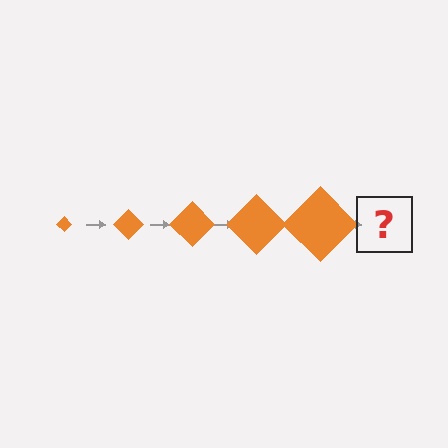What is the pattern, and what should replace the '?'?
The pattern is that the diamond gets progressively larger each step. The '?' should be an orange diamond, larger than the previous one.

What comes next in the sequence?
The next element should be an orange diamond, larger than the previous one.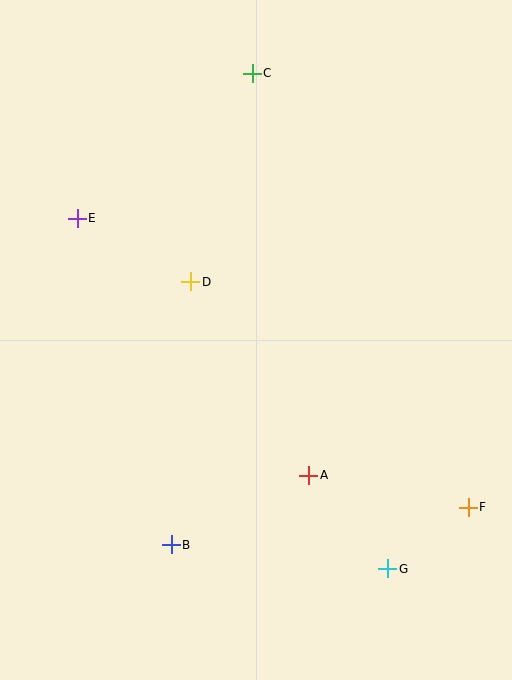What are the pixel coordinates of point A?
Point A is at (309, 475).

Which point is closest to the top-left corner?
Point E is closest to the top-left corner.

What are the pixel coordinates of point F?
Point F is at (468, 507).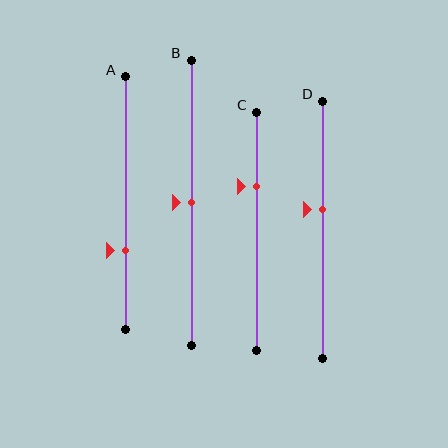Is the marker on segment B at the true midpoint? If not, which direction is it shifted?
Yes, the marker on segment B is at the true midpoint.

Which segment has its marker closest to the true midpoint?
Segment B has its marker closest to the true midpoint.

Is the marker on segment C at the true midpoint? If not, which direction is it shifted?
No, the marker on segment C is shifted upward by about 19% of the segment length.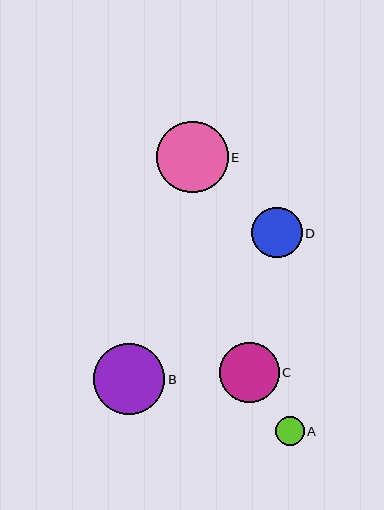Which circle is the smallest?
Circle A is the smallest with a size of approximately 28 pixels.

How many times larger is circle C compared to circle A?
Circle C is approximately 2.1 times the size of circle A.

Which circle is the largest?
Circle E is the largest with a size of approximately 72 pixels.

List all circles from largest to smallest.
From largest to smallest: E, B, C, D, A.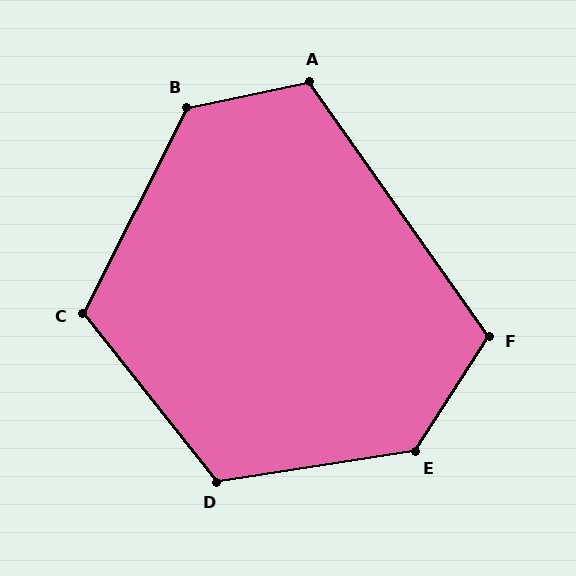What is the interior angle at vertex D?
Approximately 120 degrees (obtuse).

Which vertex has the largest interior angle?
E, at approximately 132 degrees.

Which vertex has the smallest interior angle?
F, at approximately 112 degrees.